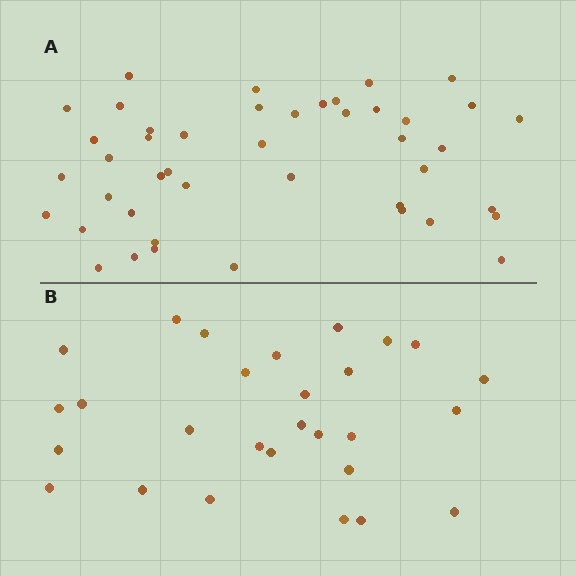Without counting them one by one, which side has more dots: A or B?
Region A (the top region) has more dots.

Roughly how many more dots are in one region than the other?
Region A has approximately 15 more dots than region B.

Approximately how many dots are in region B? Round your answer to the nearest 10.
About 30 dots. (The exact count is 28, which rounds to 30.)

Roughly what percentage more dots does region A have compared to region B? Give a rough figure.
About 55% more.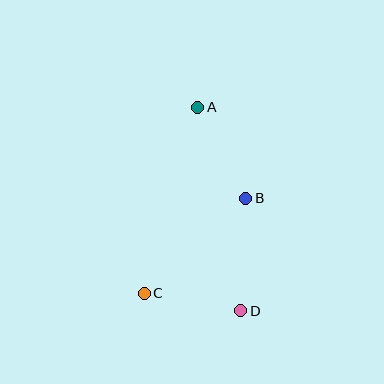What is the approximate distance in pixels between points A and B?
The distance between A and B is approximately 103 pixels.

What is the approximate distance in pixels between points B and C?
The distance between B and C is approximately 139 pixels.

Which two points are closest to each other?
Points C and D are closest to each other.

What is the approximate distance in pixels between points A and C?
The distance between A and C is approximately 194 pixels.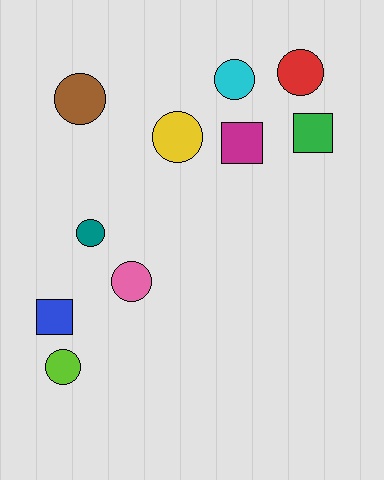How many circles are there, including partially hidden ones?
There are 7 circles.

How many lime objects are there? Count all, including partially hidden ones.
There is 1 lime object.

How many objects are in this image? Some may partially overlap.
There are 10 objects.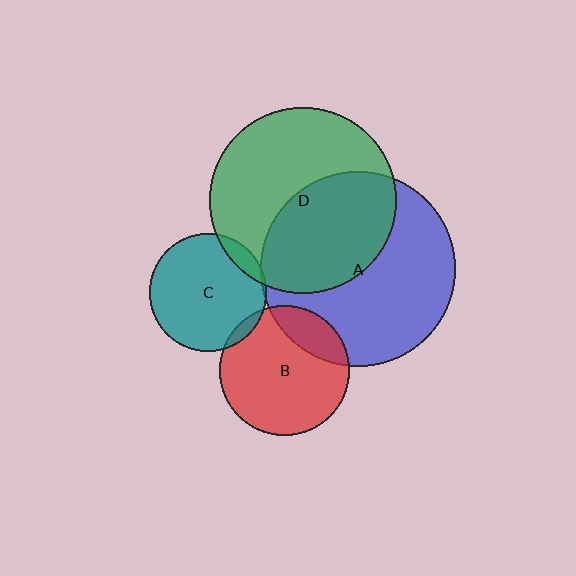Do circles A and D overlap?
Yes.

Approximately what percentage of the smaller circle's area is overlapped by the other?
Approximately 45%.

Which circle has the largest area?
Circle A (blue).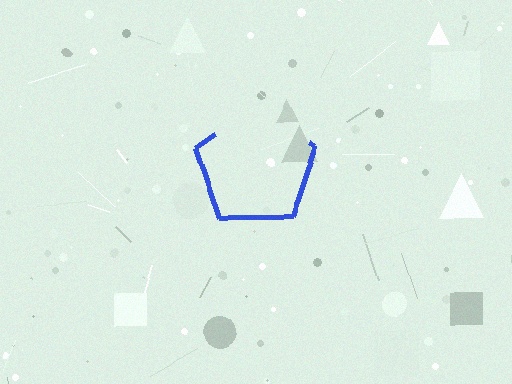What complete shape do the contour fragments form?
The contour fragments form a pentagon.